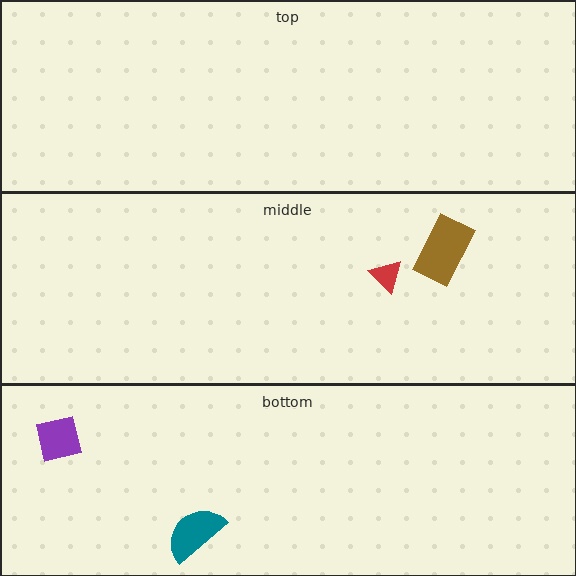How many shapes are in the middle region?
2.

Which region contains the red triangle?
The middle region.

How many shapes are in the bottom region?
2.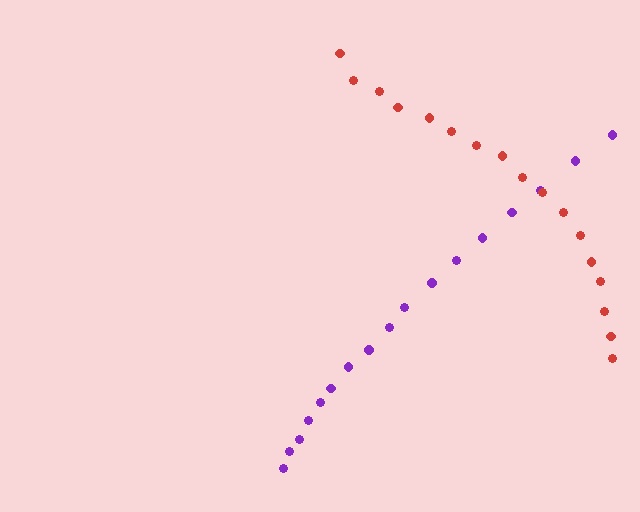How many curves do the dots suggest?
There are 2 distinct paths.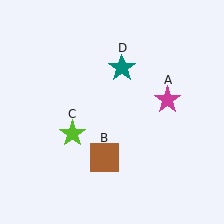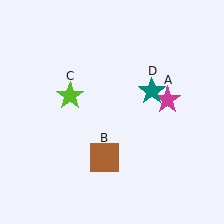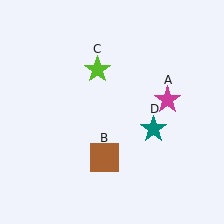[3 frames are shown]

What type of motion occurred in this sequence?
The lime star (object C), teal star (object D) rotated clockwise around the center of the scene.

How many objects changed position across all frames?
2 objects changed position: lime star (object C), teal star (object D).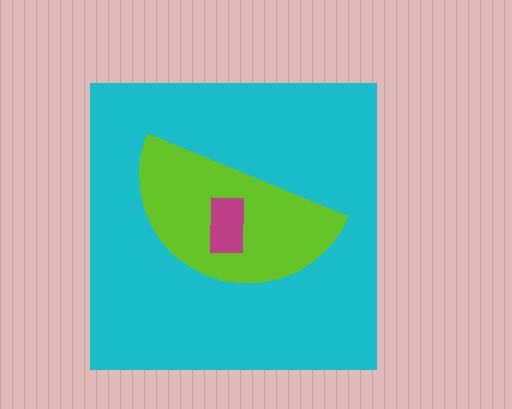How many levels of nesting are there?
3.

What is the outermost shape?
The cyan square.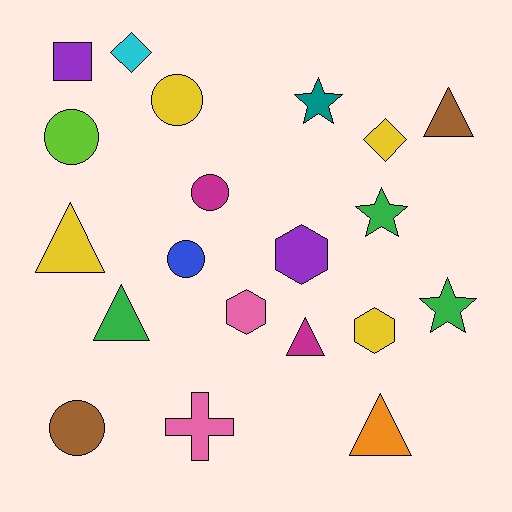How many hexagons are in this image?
There are 3 hexagons.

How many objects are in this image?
There are 20 objects.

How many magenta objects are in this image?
There are 2 magenta objects.